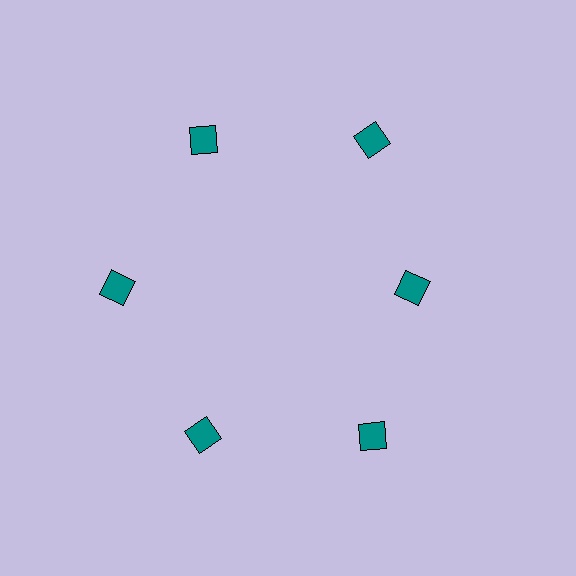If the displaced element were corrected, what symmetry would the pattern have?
It would have 6-fold rotational symmetry — the pattern would map onto itself every 60 degrees.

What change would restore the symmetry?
The symmetry would be restored by moving it outward, back onto the ring so that all 6 squares sit at equal angles and equal distance from the center.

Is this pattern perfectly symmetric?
No. The 6 teal squares are arranged in a ring, but one element near the 3 o'clock position is pulled inward toward the center, breaking the 6-fold rotational symmetry.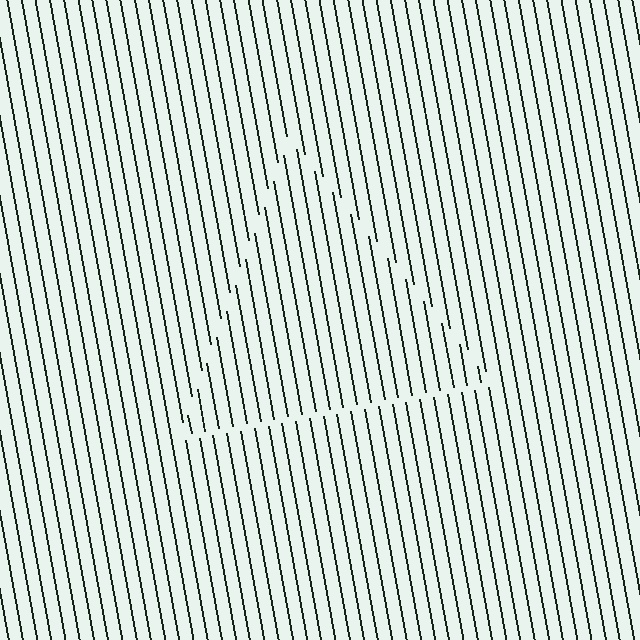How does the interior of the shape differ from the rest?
The interior of the shape contains the same grating, shifted by half a period — the contour is defined by the phase discontinuity where line-ends from the inner and outer gratings abut.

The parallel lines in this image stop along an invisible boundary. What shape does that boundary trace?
An illusory triangle. The interior of the shape contains the same grating, shifted by half a period — the contour is defined by the phase discontinuity where line-ends from the inner and outer gratings abut.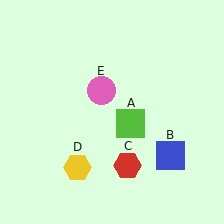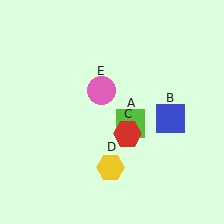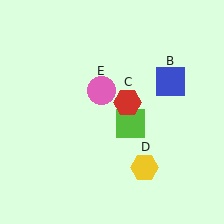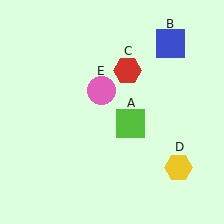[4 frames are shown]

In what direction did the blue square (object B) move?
The blue square (object B) moved up.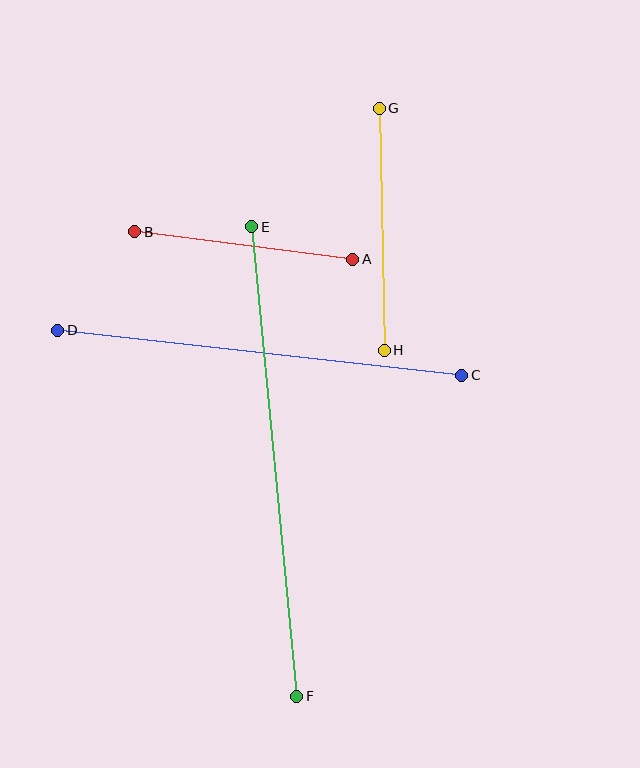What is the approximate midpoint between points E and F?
The midpoint is at approximately (274, 462) pixels.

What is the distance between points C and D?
The distance is approximately 406 pixels.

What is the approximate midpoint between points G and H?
The midpoint is at approximately (382, 229) pixels.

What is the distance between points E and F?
The distance is approximately 471 pixels.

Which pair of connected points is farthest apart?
Points E and F are farthest apart.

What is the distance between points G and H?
The distance is approximately 242 pixels.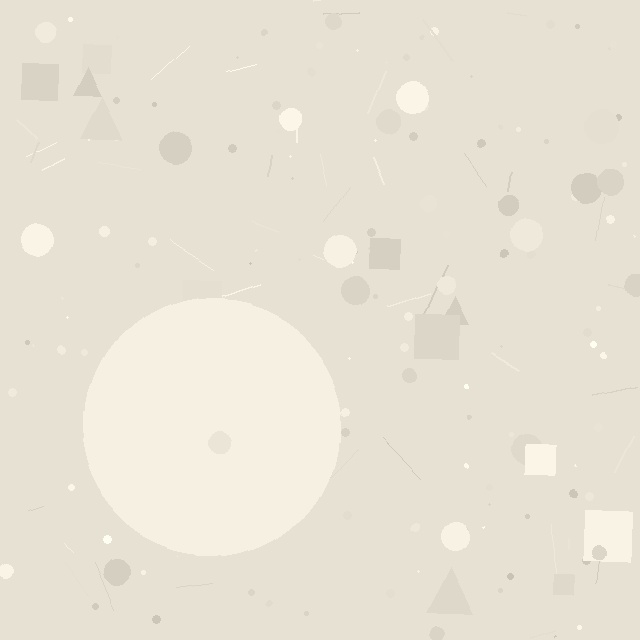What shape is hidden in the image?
A circle is hidden in the image.